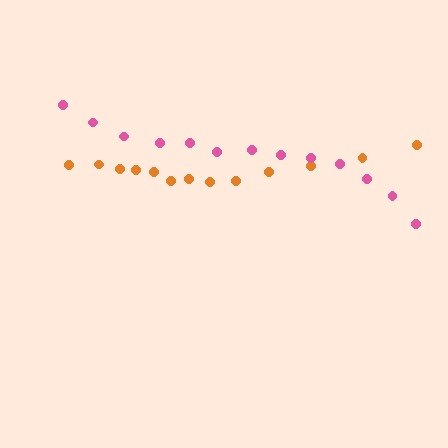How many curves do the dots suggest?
There are 2 distinct paths.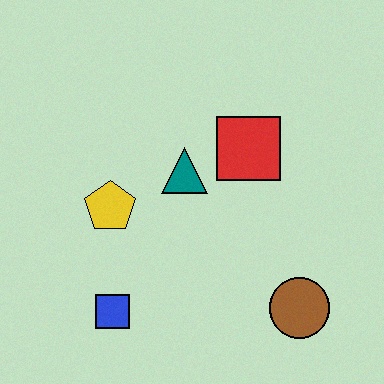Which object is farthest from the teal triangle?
The brown circle is farthest from the teal triangle.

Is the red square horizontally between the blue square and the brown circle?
Yes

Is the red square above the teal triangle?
Yes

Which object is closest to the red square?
The teal triangle is closest to the red square.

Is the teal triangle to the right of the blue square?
Yes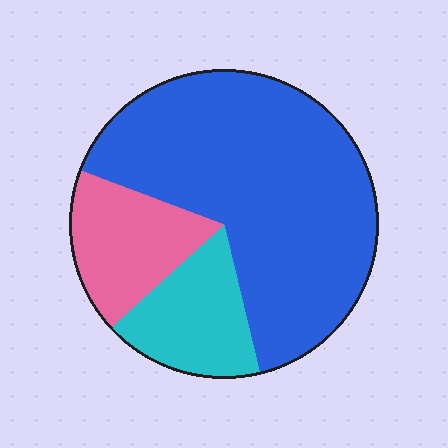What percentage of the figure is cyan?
Cyan covers about 15% of the figure.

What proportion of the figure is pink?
Pink takes up between a sixth and a third of the figure.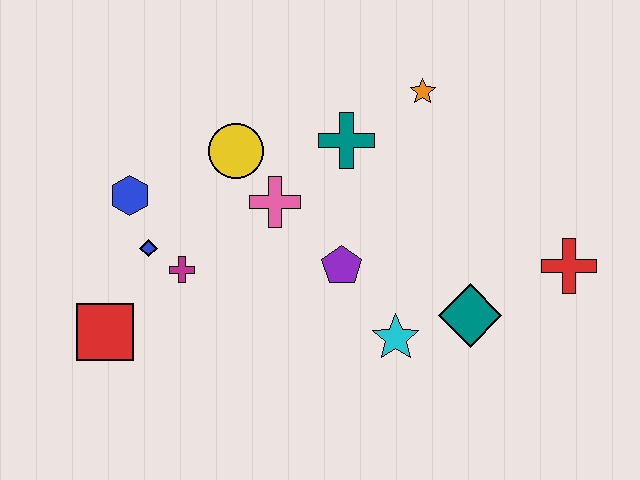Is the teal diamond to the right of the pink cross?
Yes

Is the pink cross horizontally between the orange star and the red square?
Yes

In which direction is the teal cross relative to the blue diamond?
The teal cross is to the right of the blue diamond.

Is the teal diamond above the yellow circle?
No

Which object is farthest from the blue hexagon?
The red cross is farthest from the blue hexagon.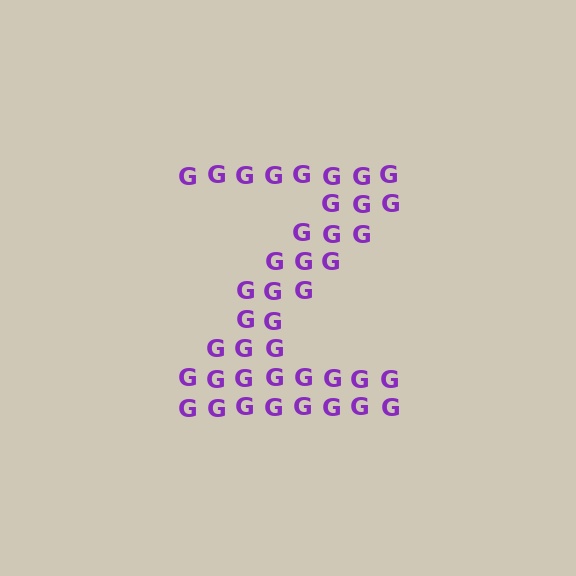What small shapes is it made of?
It is made of small letter G's.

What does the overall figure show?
The overall figure shows the letter Z.